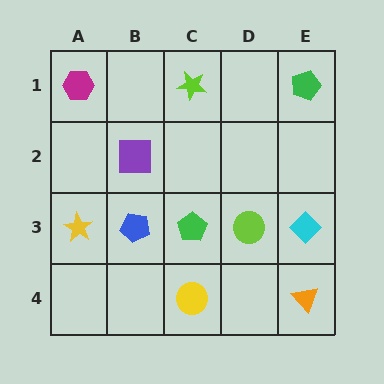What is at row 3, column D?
A lime circle.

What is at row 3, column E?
A cyan diamond.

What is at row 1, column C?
A lime star.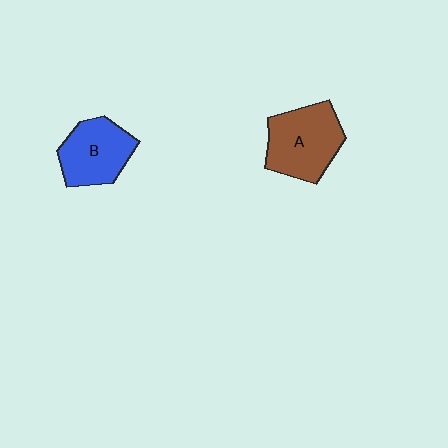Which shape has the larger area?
Shape A (brown).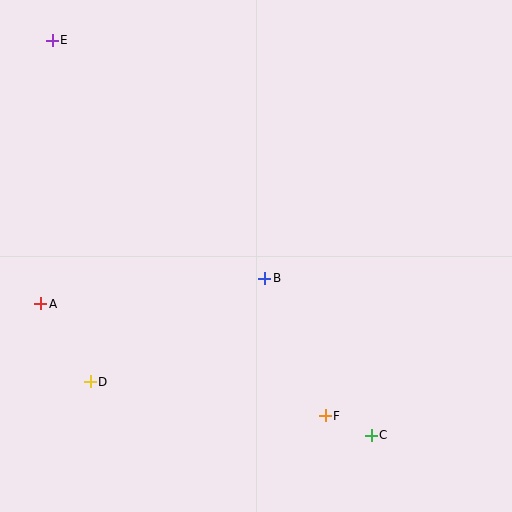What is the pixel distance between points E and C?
The distance between E and C is 508 pixels.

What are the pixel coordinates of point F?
Point F is at (325, 416).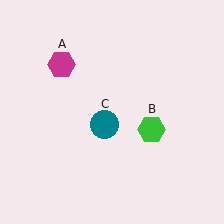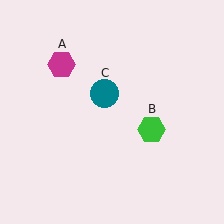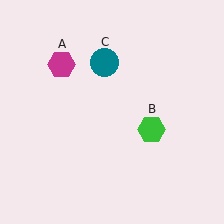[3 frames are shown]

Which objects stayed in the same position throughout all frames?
Magenta hexagon (object A) and green hexagon (object B) remained stationary.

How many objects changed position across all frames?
1 object changed position: teal circle (object C).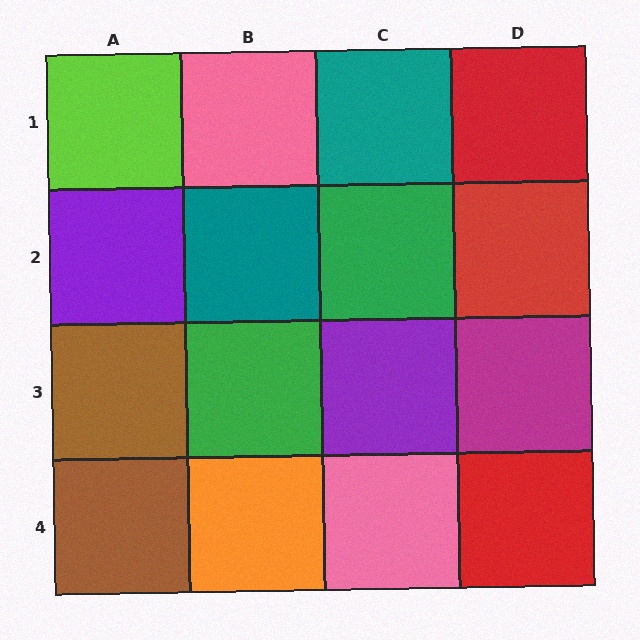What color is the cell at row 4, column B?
Orange.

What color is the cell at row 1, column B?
Pink.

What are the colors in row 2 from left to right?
Purple, teal, green, red.